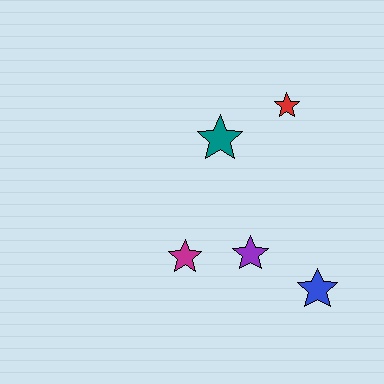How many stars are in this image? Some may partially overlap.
There are 5 stars.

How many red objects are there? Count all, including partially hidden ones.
There is 1 red object.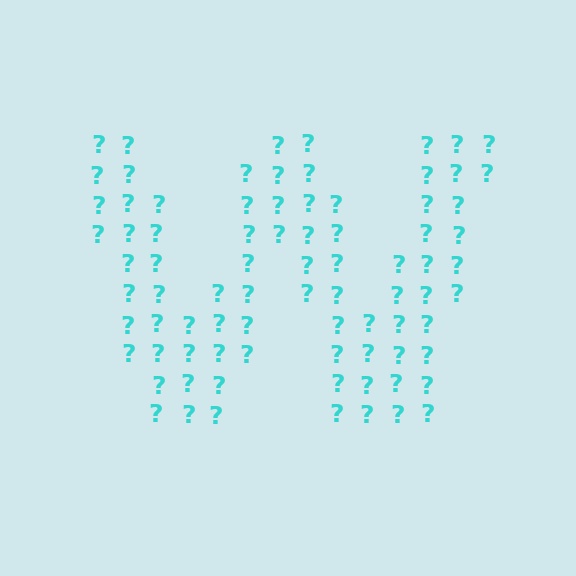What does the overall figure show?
The overall figure shows the letter W.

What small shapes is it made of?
It is made of small question marks.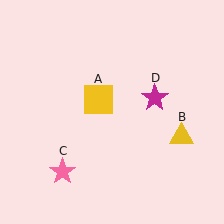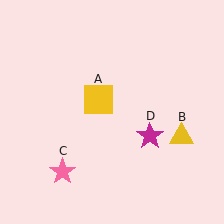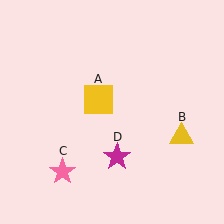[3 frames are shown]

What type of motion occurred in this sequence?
The magenta star (object D) rotated clockwise around the center of the scene.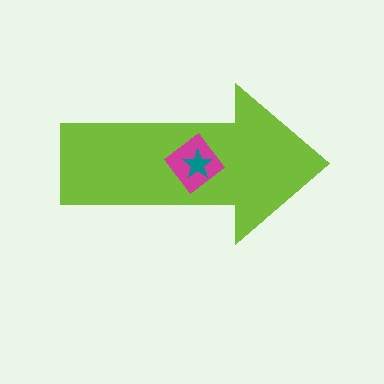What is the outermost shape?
The lime arrow.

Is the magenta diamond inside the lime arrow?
Yes.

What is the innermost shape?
The teal star.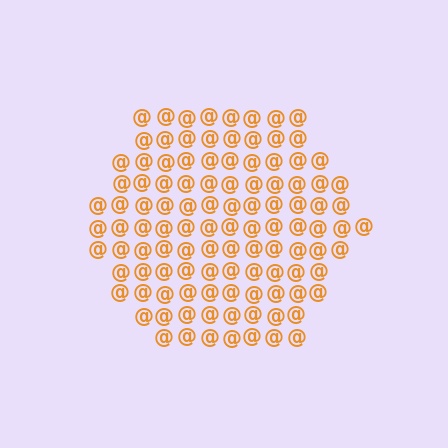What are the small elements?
The small elements are at signs.